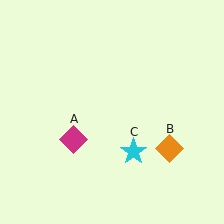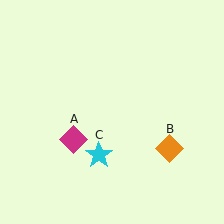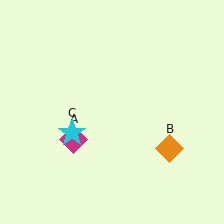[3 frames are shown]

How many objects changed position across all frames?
1 object changed position: cyan star (object C).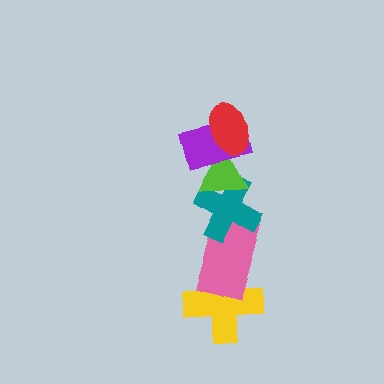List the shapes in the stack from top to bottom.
From top to bottom: the red ellipse, the purple rectangle, the lime triangle, the teal cross, the pink rectangle, the yellow cross.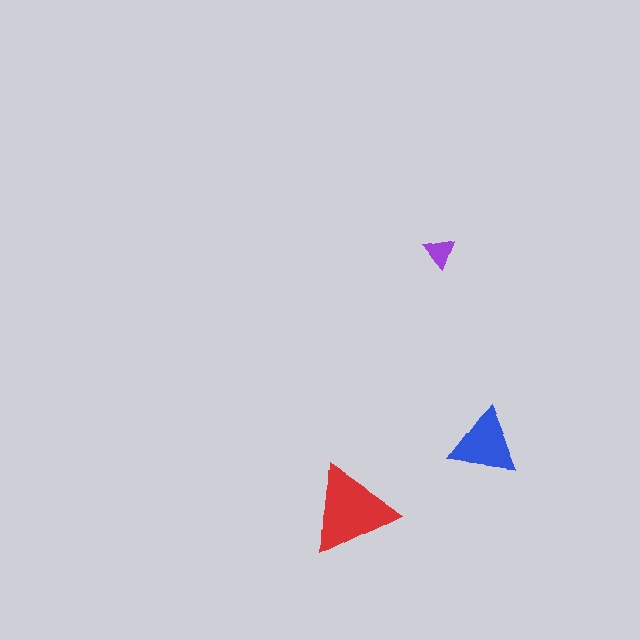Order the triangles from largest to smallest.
the red one, the blue one, the purple one.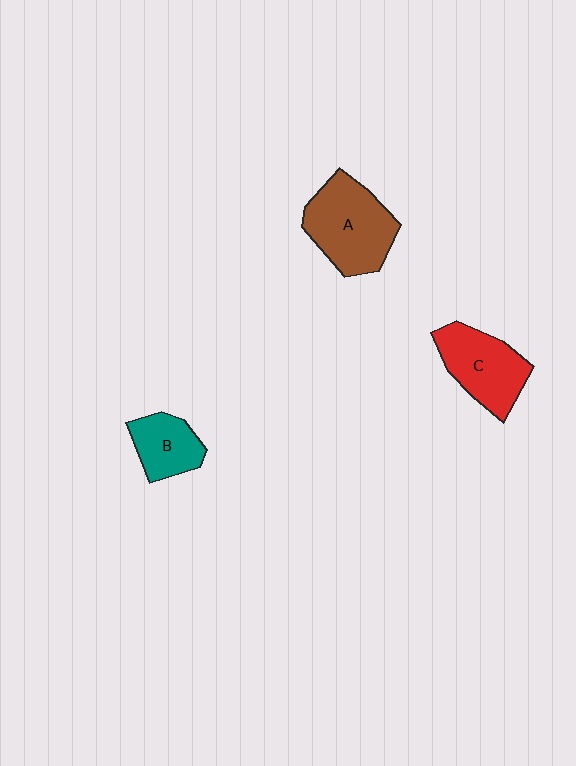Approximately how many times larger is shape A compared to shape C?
Approximately 1.2 times.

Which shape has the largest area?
Shape A (brown).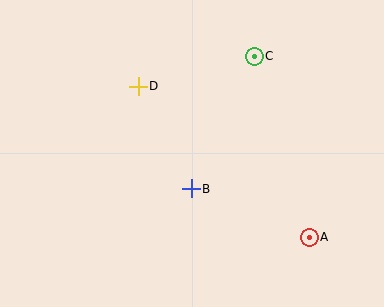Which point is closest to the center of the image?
Point B at (191, 189) is closest to the center.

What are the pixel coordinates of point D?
Point D is at (138, 86).